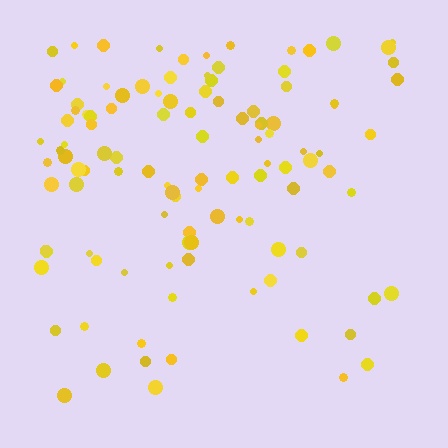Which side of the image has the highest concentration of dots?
The top.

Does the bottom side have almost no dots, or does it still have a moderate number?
Still a moderate number, just noticeably fewer than the top.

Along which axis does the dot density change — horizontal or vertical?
Vertical.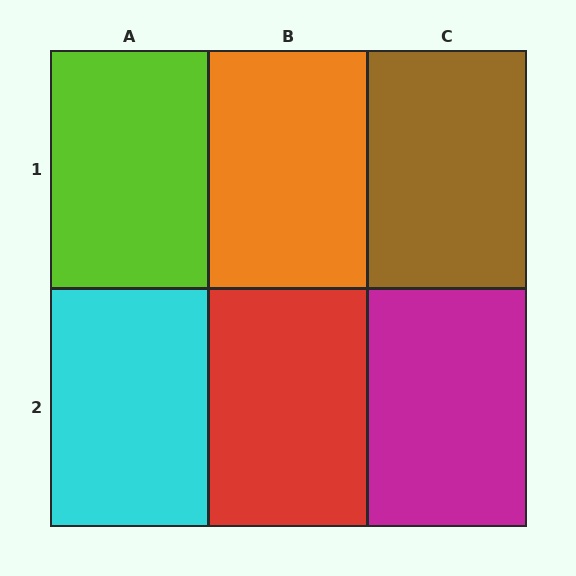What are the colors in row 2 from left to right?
Cyan, red, magenta.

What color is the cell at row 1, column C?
Brown.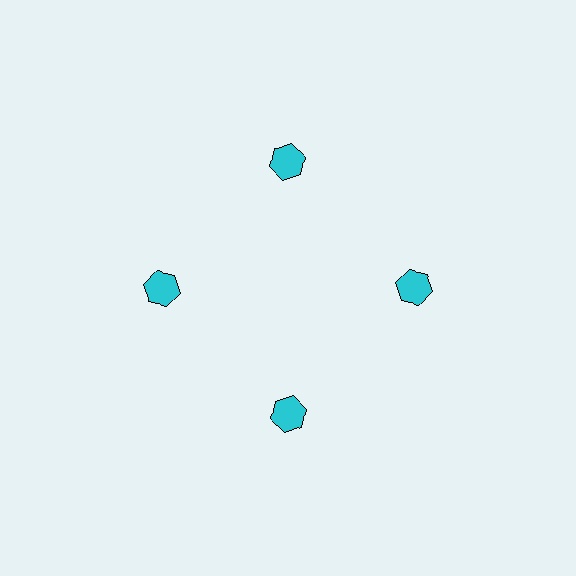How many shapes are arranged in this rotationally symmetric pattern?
There are 4 shapes, arranged in 4 groups of 1.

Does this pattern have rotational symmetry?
Yes, this pattern has 4-fold rotational symmetry. It looks the same after rotating 90 degrees around the center.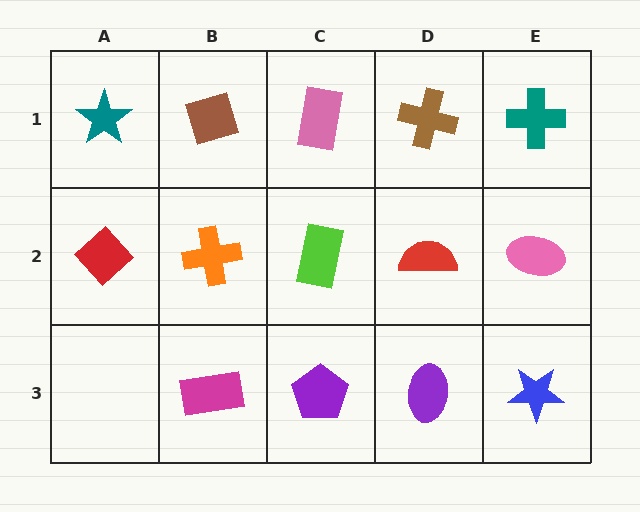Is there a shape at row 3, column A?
No, that cell is empty.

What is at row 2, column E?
A pink ellipse.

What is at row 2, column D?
A red semicircle.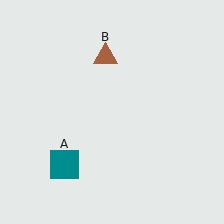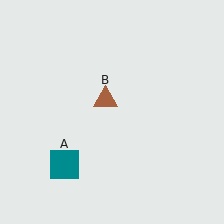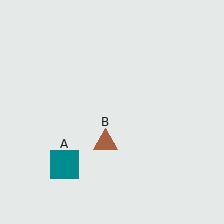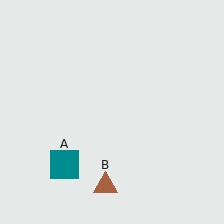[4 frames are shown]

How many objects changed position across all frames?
1 object changed position: brown triangle (object B).